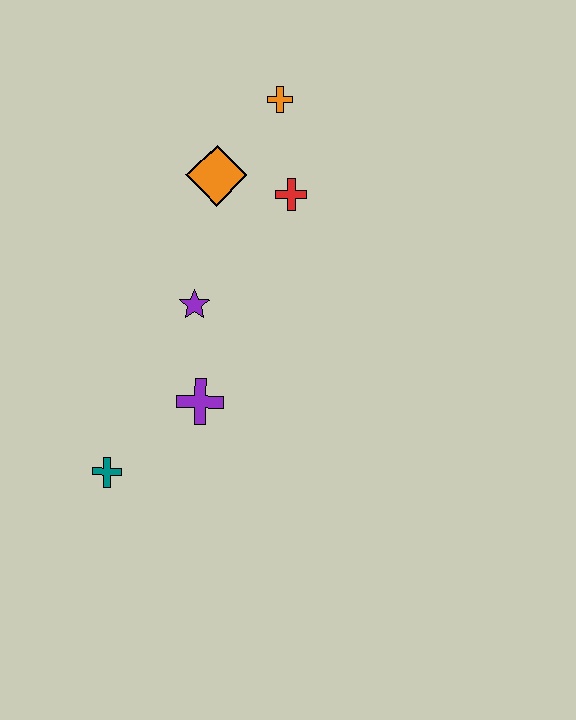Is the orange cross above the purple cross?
Yes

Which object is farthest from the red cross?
The teal cross is farthest from the red cross.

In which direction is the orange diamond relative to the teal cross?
The orange diamond is above the teal cross.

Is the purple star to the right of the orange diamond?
No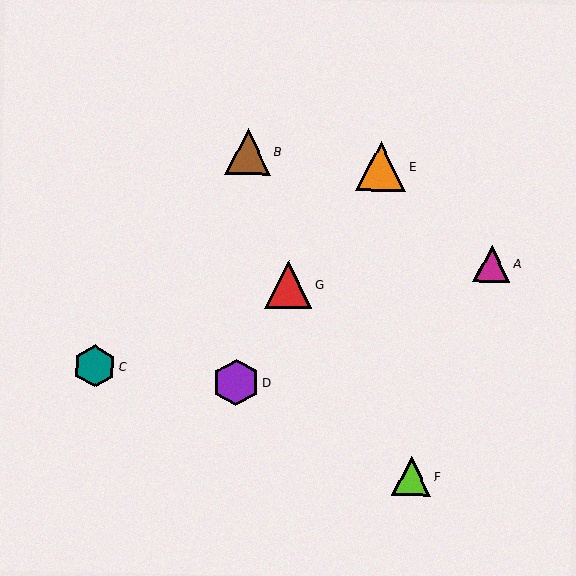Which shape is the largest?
The orange triangle (labeled E) is the largest.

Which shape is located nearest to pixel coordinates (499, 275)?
The magenta triangle (labeled A) at (492, 264) is nearest to that location.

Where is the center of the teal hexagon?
The center of the teal hexagon is at (95, 366).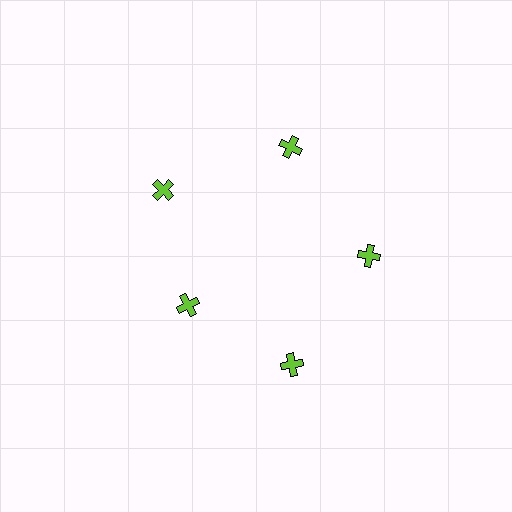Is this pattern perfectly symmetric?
No. The 5 lime crosses are arranged in a ring, but one element near the 8 o'clock position is pulled inward toward the center, breaking the 5-fold rotational symmetry.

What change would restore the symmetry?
The symmetry would be restored by moving it outward, back onto the ring so that all 5 crosses sit at equal angles and equal distance from the center.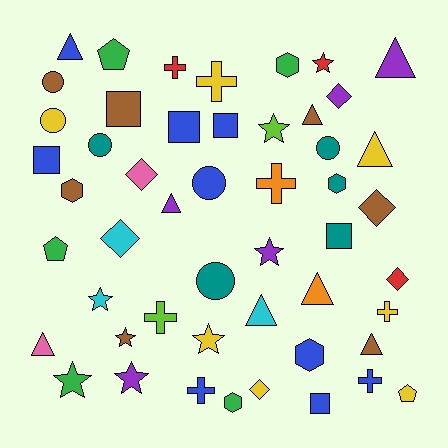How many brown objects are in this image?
There are 7 brown objects.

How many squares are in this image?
There are 6 squares.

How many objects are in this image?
There are 50 objects.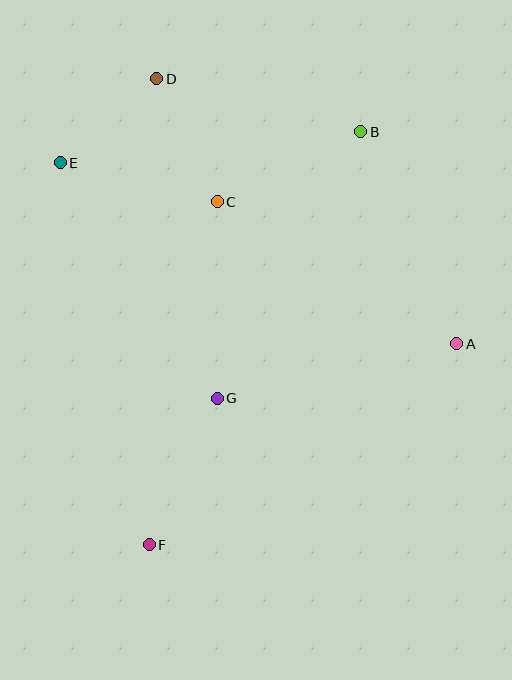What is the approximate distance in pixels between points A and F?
The distance between A and F is approximately 367 pixels.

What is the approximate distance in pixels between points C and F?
The distance between C and F is approximately 350 pixels.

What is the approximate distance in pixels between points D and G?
The distance between D and G is approximately 325 pixels.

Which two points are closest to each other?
Points D and E are closest to each other.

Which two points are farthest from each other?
Points D and F are farthest from each other.